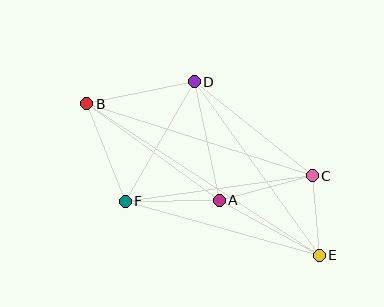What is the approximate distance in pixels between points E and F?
The distance between E and F is approximately 202 pixels.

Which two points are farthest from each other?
Points B and E are farthest from each other.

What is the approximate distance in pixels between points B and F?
The distance between B and F is approximately 105 pixels.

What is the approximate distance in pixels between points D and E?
The distance between D and E is approximately 214 pixels.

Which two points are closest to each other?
Points C and E are closest to each other.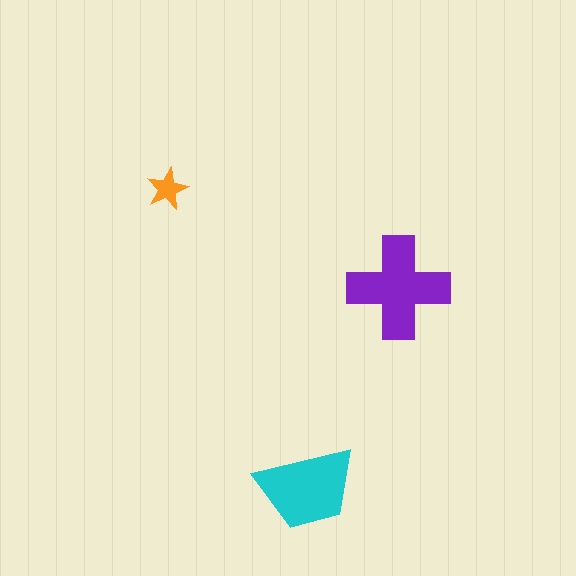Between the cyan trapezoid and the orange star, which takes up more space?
The cyan trapezoid.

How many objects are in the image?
There are 3 objects in the image.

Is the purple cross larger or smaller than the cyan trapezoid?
Larger.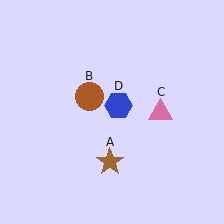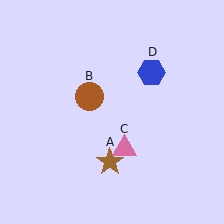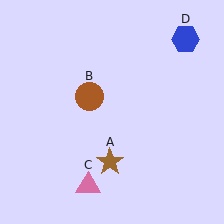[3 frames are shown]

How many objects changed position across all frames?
2 objects changed position: pink triangle (object C), blue hexagon (object D).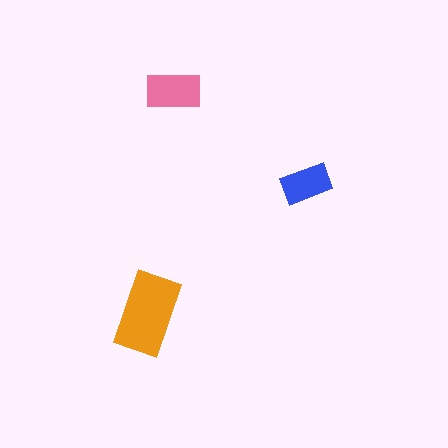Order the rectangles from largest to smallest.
the orange one, the pink one, the blue one.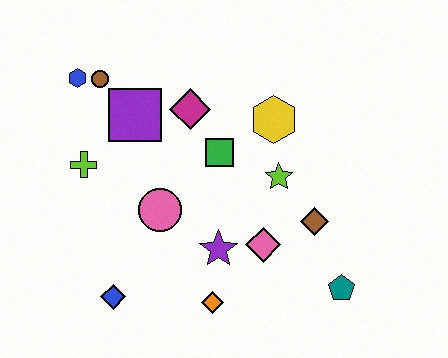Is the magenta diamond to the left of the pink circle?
No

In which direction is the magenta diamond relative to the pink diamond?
The magenta diamond is above the pink diamond.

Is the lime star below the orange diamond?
No